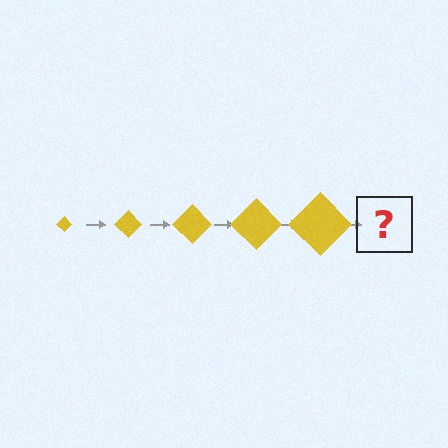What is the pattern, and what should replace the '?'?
The pattern is that the diamond gets progressively larger each step. The '?' should be a yellow diamond, larger than the previous one.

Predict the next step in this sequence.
The next step is a yellow diamond, larger than the previous one.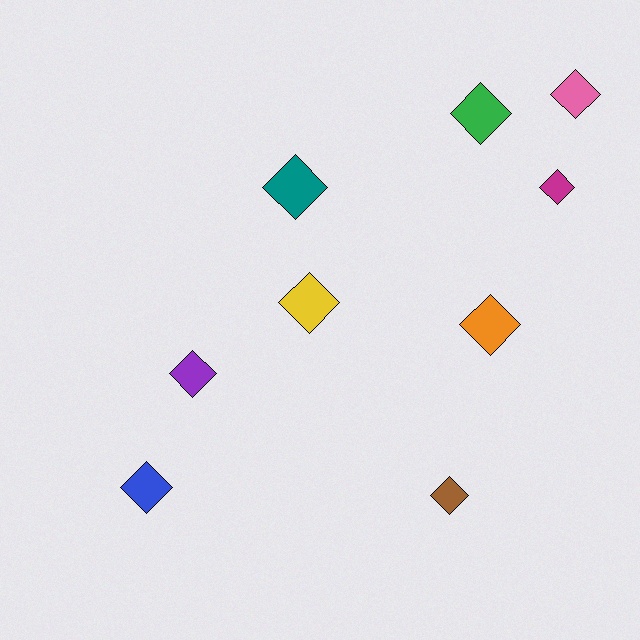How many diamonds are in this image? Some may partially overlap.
There are 9 diamonds.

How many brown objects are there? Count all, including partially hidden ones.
There is 1 brown object.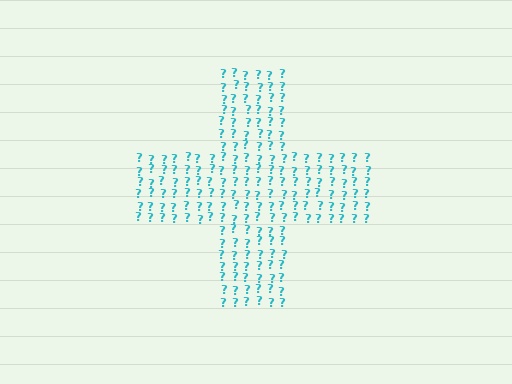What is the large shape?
The large shape is a cross.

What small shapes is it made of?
It is made of small question marks.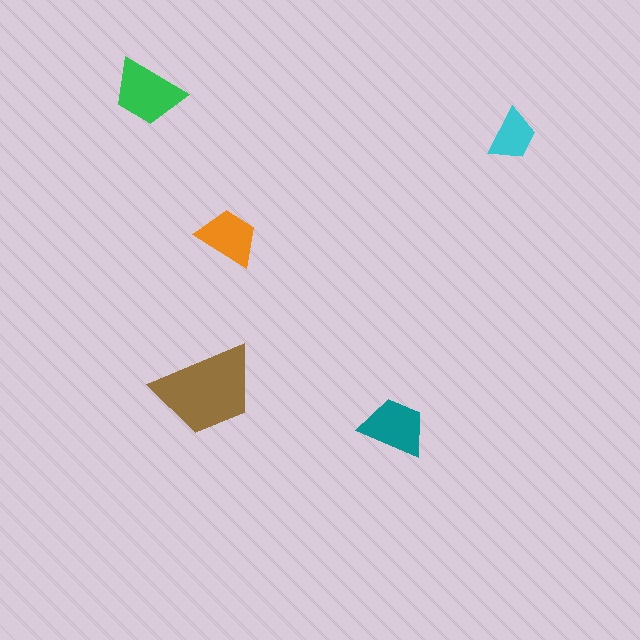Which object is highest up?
The green trapezoid is topmost.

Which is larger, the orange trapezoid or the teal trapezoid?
The teal one.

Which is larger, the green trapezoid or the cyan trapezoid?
The green one.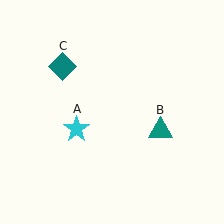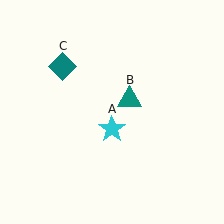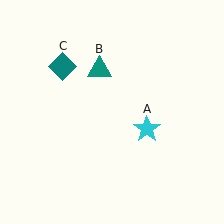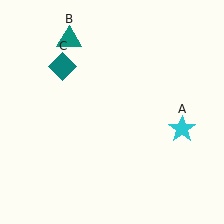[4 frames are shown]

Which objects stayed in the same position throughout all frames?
Teal diamond (object C) remained stationary.